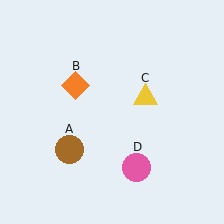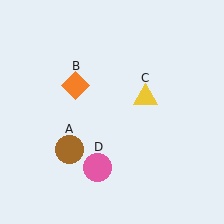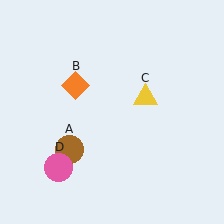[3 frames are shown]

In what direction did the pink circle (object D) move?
The pink circle (object D) moved left.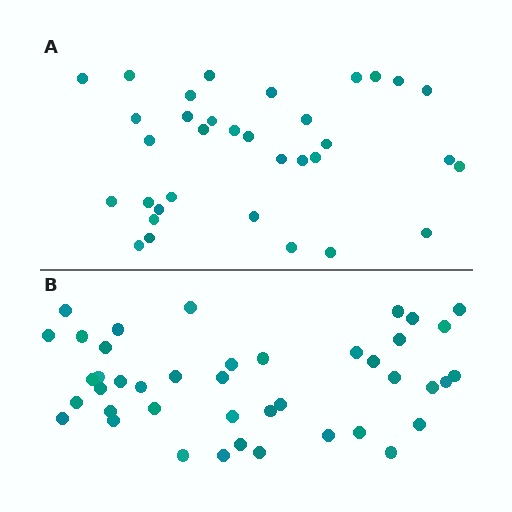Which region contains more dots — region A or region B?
Region B (the bottom region) has more dots.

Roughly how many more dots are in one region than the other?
Region B has roughly 8 or so more dots than region A.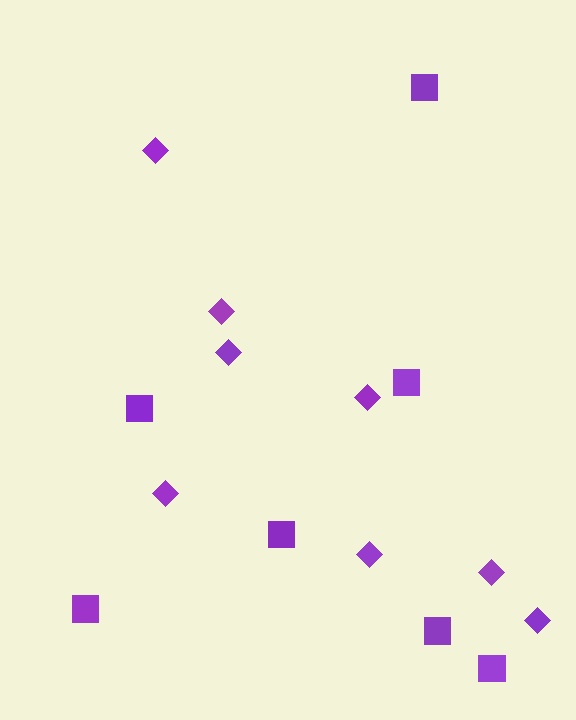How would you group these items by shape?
There are 2 groups: one group of squares (7) and one group of diamonds (8).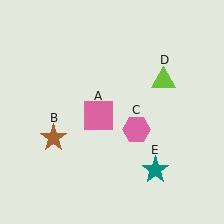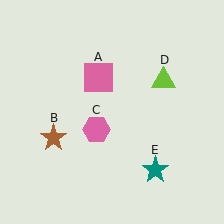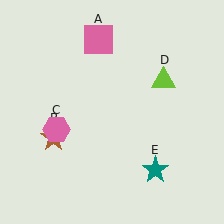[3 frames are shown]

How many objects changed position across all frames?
2 objects changed position: pink square (object A), pink hexagon (object C).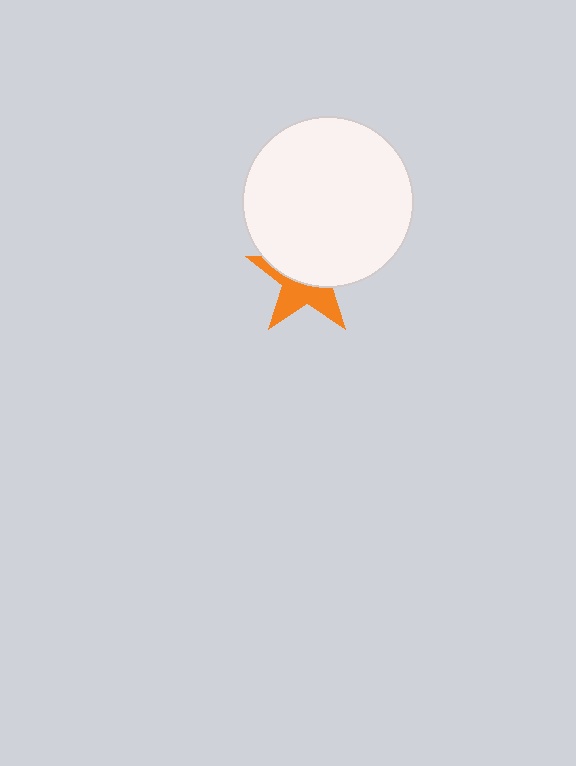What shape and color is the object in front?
The object in front is a white circle.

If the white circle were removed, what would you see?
You would see the complete orange star.